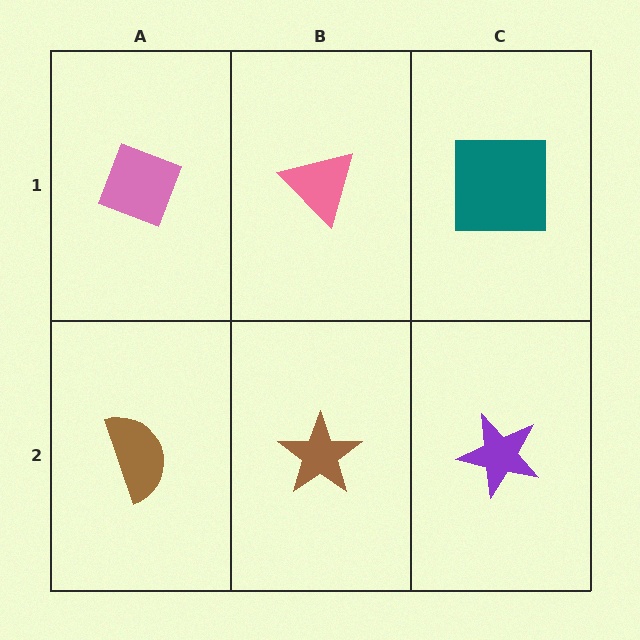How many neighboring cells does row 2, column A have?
2.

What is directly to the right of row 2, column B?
A purple star.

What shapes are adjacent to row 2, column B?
A pink triangle (row 1, column B), a brown semicircle (row 2, column A), a purple star (row 2, column C).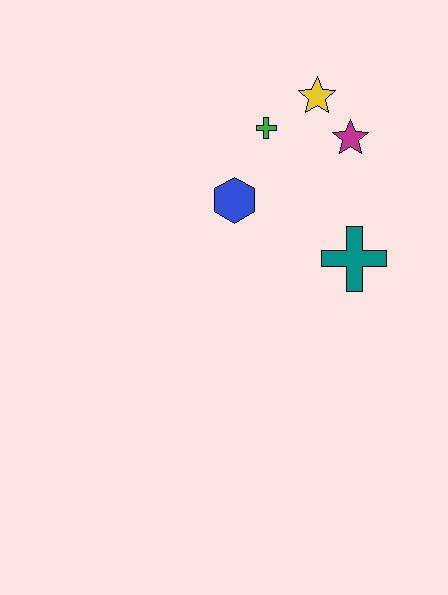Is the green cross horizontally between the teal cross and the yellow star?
No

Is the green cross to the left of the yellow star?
Yes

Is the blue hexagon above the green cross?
No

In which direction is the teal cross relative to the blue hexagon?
The teal cross is to the right of the blue hexagon.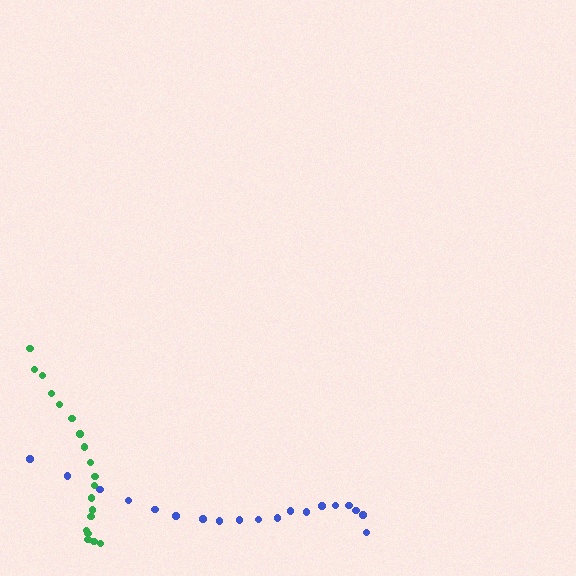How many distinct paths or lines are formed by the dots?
There are 2 distinct paths.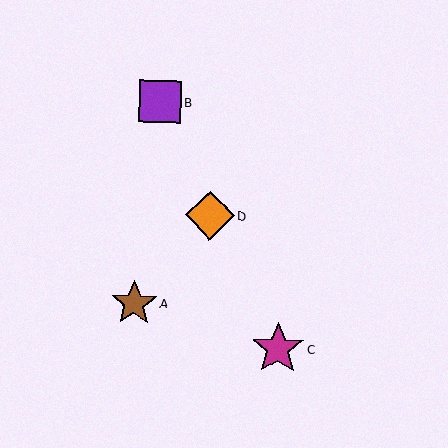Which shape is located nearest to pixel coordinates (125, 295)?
The brown star (labeled A) at (134, 303) is nearest to that location.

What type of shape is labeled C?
Shape C is a magenta star.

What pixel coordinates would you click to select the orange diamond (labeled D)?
Click at (210, 215) to select the orange diamond D.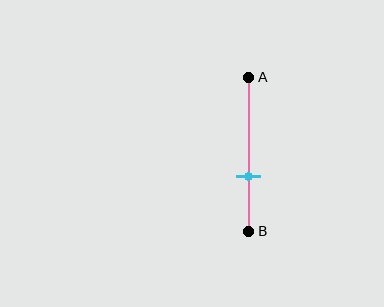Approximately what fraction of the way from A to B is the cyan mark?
The cyan mark is approximately 65% of the way from A to B.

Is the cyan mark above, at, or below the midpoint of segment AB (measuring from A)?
The cyan mark is below the midpoint of segment AB.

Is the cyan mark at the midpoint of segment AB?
No, the mark is at about 65% from A, not at the 50% midpoint.